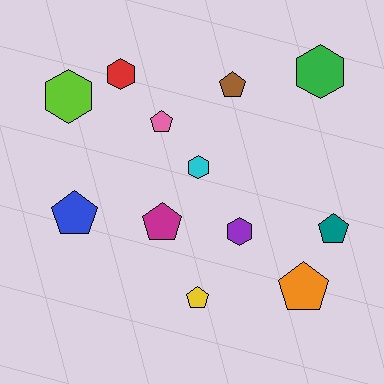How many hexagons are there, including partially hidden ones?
There are 5 hexagons.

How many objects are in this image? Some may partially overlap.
There are 12 objects.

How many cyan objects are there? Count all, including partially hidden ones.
There is 1 cyan object.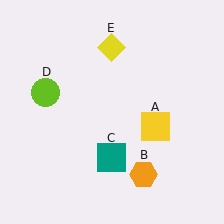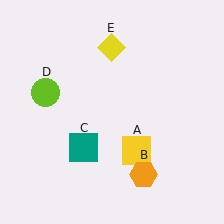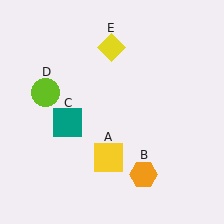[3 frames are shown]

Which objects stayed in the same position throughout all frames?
Orange hexagon (object B) and lime circle (object D) and yellow diamond (object E) remained stationary.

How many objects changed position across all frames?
2 objects changed position: yellow square (object A), teal square (object C).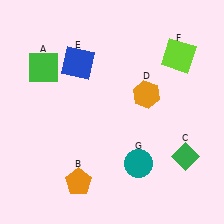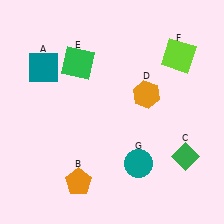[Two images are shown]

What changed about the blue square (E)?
In Image 1, E is blue. In Image 2, it changed to green.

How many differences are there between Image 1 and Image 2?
There are 2 differences between the two images.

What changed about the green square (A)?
In Image 1, A is green. In Image 2, it changed to teal.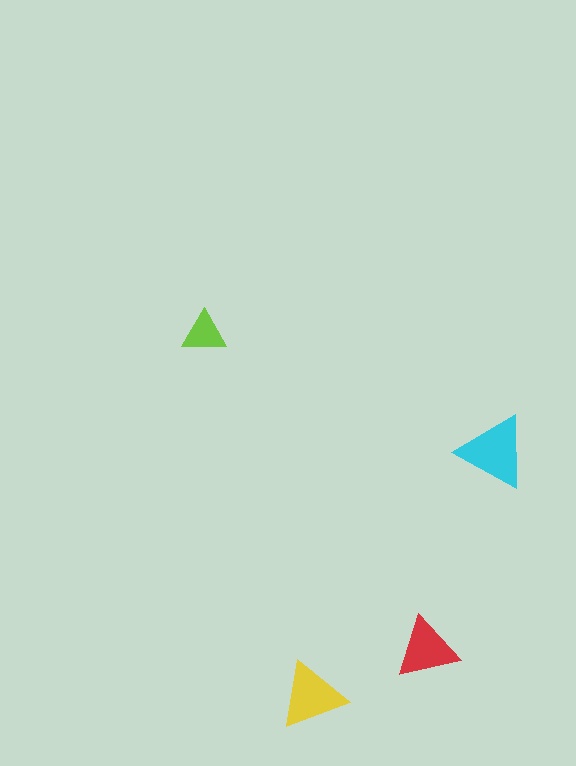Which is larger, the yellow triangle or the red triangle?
The yellow one.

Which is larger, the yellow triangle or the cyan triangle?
The cyan one.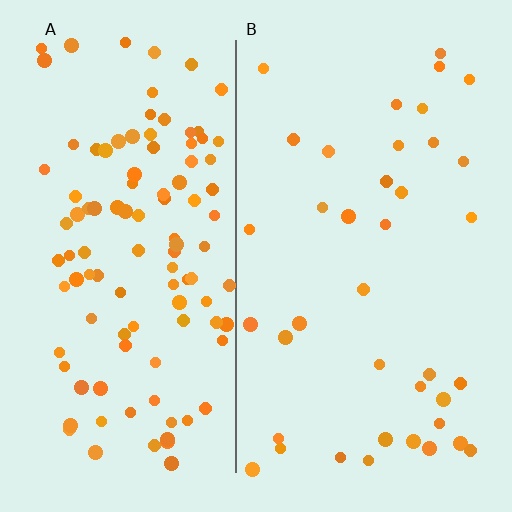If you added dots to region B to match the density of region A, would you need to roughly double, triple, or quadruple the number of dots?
Approximately triple.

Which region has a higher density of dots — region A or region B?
A (the left).